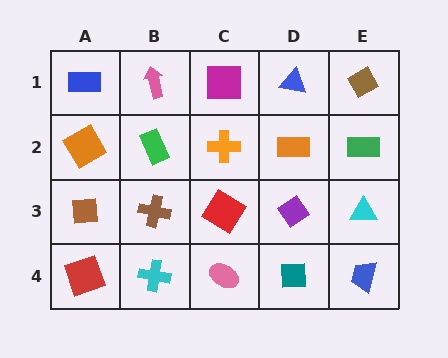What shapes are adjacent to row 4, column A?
A brown square (row 3, column A), a cyan cross (row 4, column B).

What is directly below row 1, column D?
An orange rectangle.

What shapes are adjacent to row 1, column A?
An orange diamond (row 2, column A), a pink arrow (row 1, column B).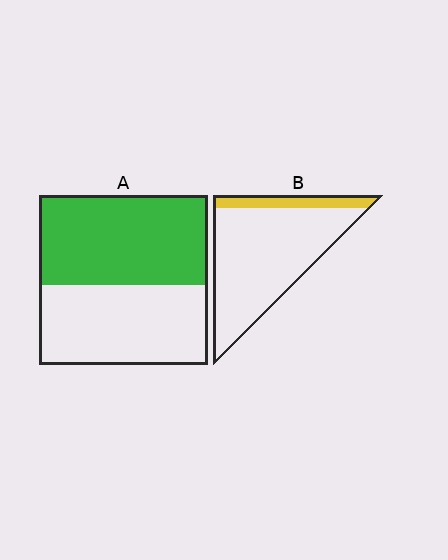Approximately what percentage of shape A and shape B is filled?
A is approximately 55% and B is approximately 15%.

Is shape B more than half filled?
No.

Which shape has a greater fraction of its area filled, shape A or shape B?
Shape A.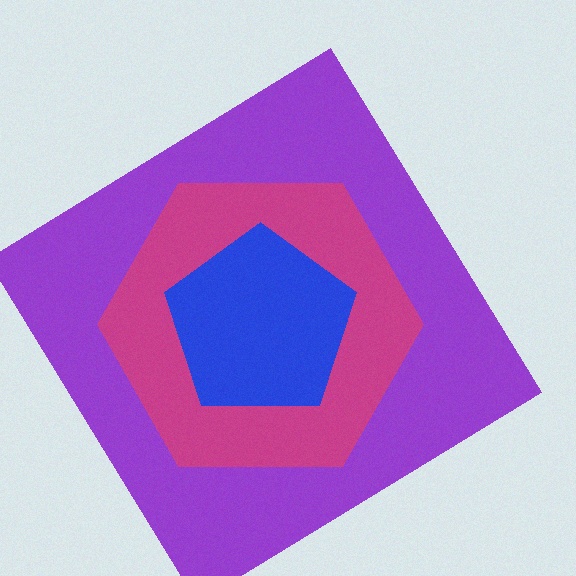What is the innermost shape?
The blue pentagon.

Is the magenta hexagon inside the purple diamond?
Yes.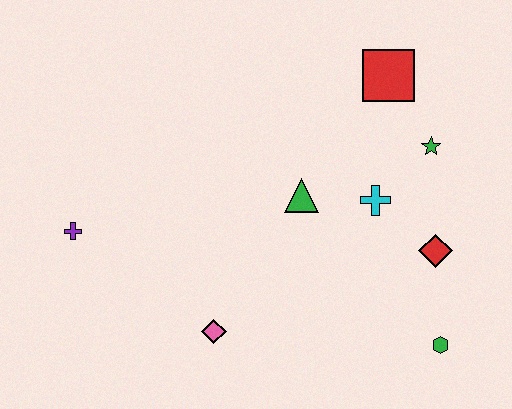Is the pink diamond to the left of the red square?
Yes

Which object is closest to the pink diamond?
The green triangle is closest to the pink diamond.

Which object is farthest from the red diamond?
The purple cross is farthest from the red diamond.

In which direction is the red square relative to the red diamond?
The red square is above the red diamond.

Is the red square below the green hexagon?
No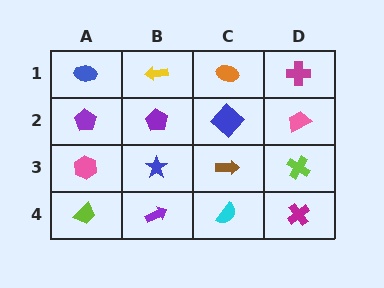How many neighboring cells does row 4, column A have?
2.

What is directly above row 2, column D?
A magenta cross.